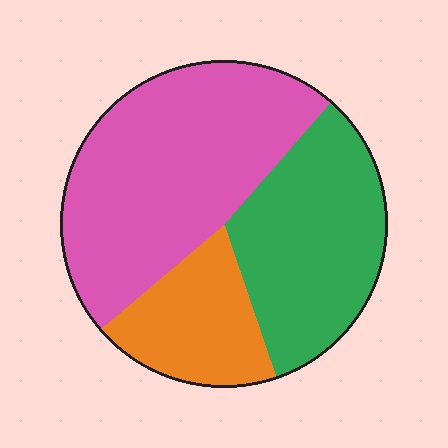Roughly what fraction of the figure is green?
Green covers roughly 35% of the figure.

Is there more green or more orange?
Green.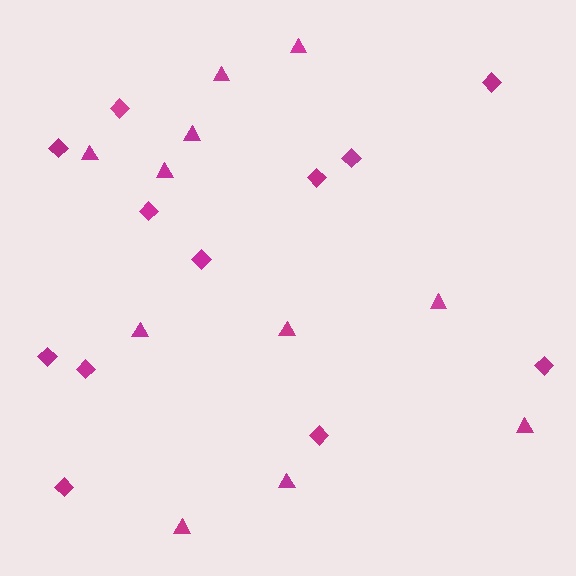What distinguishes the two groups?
There are 2 groups: one group of triangles (11) and one group of diamonds (12).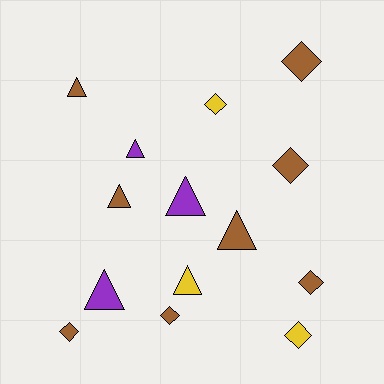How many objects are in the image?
There are 14 objects.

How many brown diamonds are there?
There are 5 brown diamonds.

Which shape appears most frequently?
Triangle, with 7 objects.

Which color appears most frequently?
Brown, with 8 objects.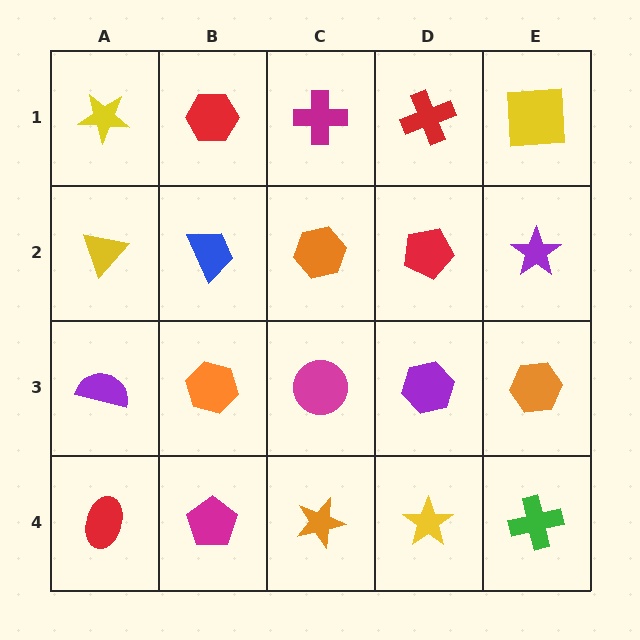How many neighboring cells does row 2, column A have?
3.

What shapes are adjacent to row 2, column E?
A yellow square (row 1, column E), an orange hexagon (row 3, column E), a red pentagon (row 2, column D).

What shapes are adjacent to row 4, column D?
A purple hexagon (row 3, column D), an orange star (row 4, column C), a green cross (row 4, column E).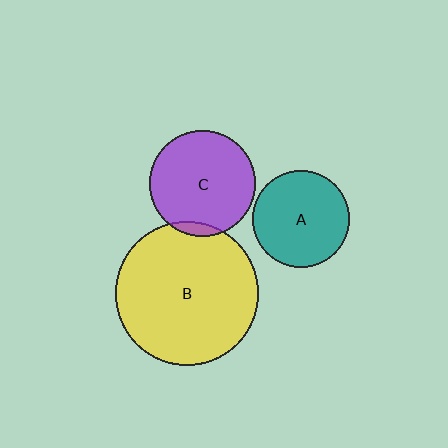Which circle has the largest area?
Circle B (yellow).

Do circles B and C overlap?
Yes.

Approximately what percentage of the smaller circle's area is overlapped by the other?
Approximately 5%.